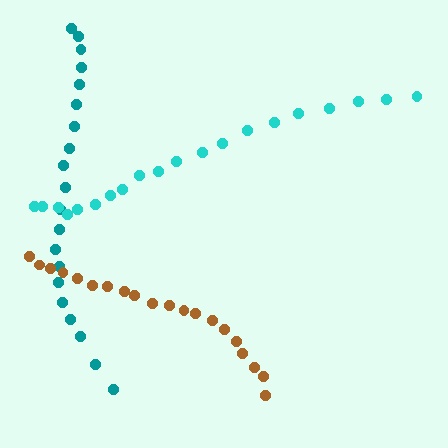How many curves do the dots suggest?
There are 3 distinct paths.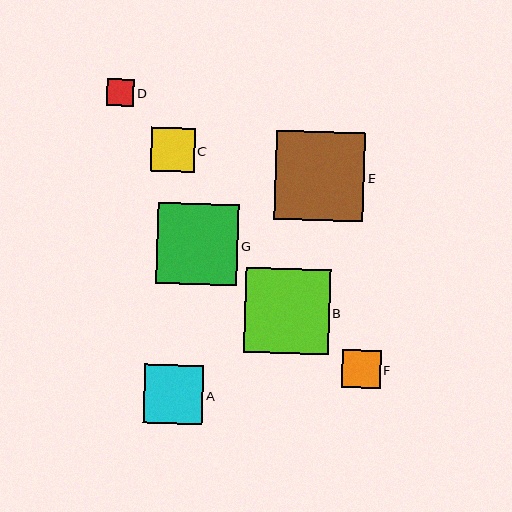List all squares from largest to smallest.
From largest to smallest: E, B, G, A, C, F, D.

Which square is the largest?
Square E is the largest with a size of approximately 89 pixels.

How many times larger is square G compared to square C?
Square G is approximately 1.8 times the size of square C.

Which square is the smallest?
Square D is the smallest with a size of approximately 27 pixels.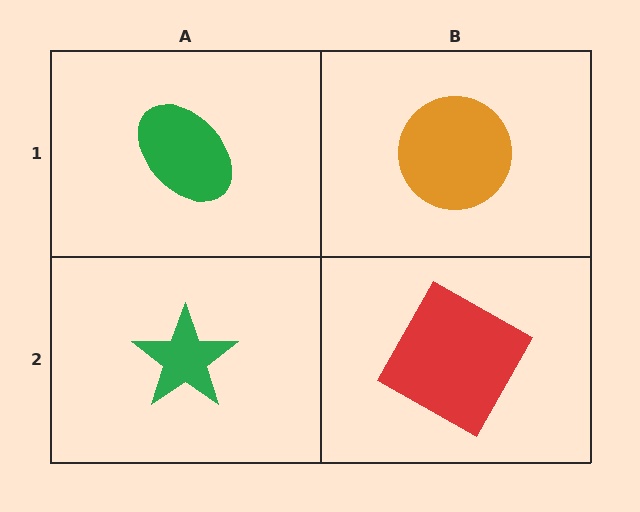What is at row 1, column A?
A green ellipse.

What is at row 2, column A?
A green star.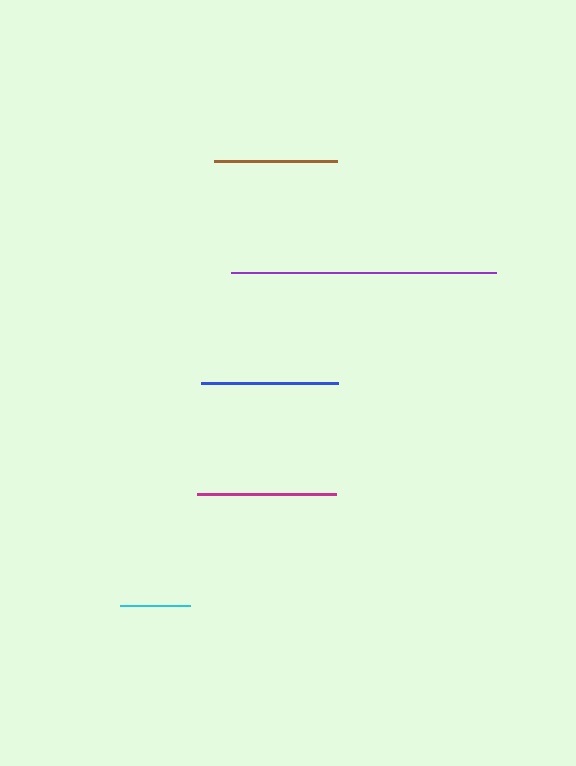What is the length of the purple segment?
The purple segment is approximately 264 pixels long.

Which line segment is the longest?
The purple line is the longest at approximately 264 pixels.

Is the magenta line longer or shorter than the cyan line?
The magenta line is longer than the cyan line.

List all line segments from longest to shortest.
From longest to shortest: purple, magenta, blue, brown, cyan.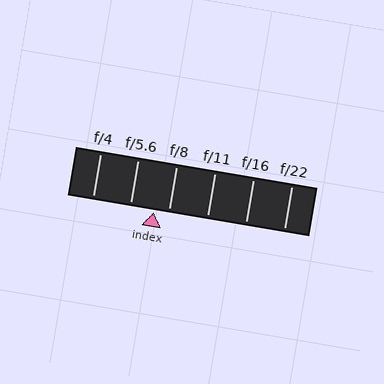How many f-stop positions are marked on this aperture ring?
There are 6 f-stop positions marked.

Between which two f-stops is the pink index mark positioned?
The index mark is between f/5.6 and f/8.